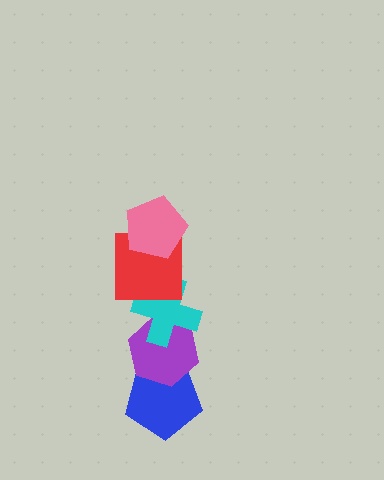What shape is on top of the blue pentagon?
The purple hexagon is on top of the blue pentagon.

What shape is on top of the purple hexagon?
The cyan cross is on top of the purple hexagon.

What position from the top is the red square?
The red square is 2nd from the top.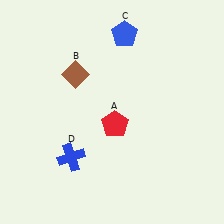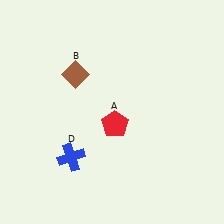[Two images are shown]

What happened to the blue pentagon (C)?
The blue pentagon (C) was removed in Image 2. It was in the top-right area of Image 1.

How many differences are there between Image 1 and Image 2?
There is 1 difference between the two images.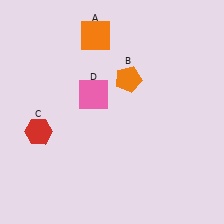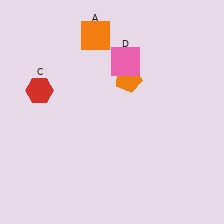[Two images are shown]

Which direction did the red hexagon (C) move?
The red hexagon (C) moved up.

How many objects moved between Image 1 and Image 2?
2 objects moved between the two images.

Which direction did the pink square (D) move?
The pink square (D) moved up.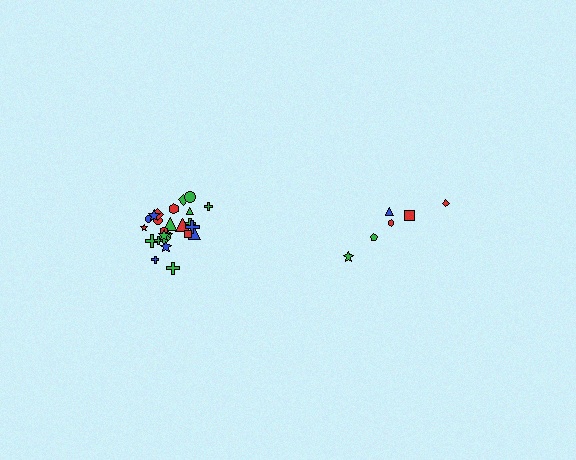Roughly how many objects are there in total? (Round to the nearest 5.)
Roughly 30 objects in total.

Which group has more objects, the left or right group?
The left group.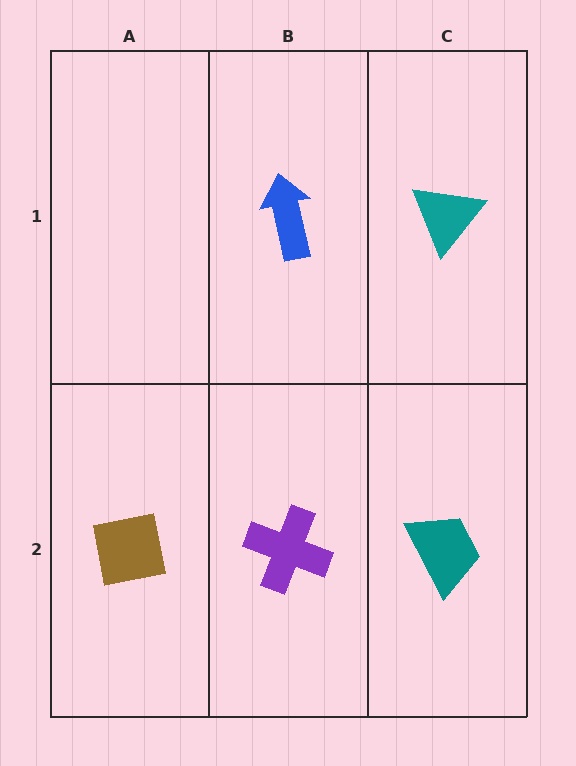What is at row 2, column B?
A purple cross.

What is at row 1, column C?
A teal triangle.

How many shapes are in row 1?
2 shapes.